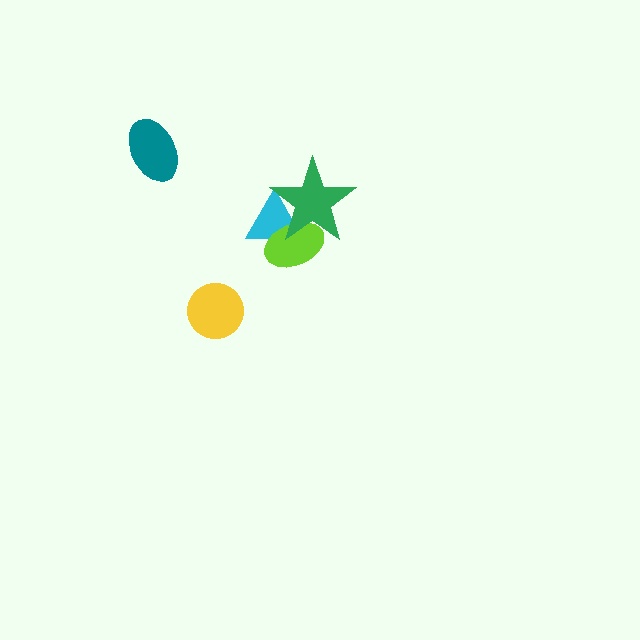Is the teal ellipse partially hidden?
No, no other shape covers it.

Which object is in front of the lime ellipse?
The green star is in front of the lime ellipse.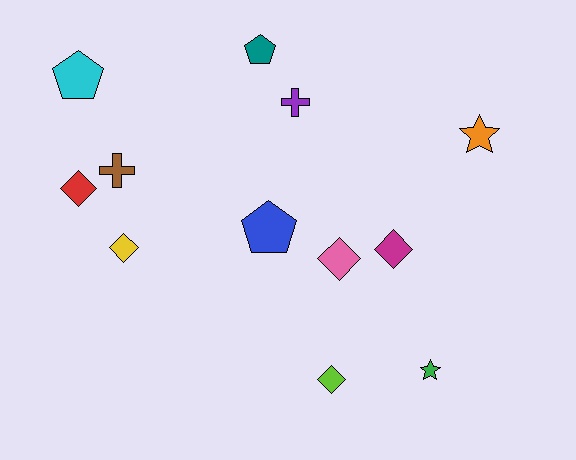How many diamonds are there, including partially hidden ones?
There are 5 diamonds.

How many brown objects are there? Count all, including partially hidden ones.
There is 1 brown object.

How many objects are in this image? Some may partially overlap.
There are 12 objects.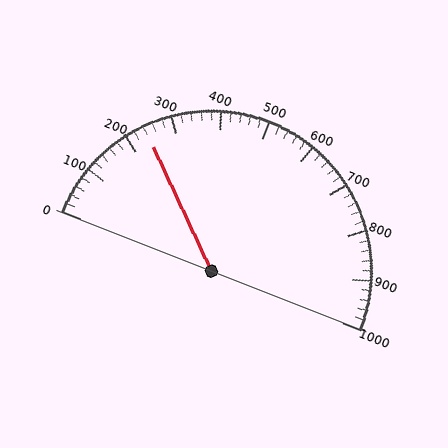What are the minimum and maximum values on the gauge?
The gauge ranges from 0 to 1000.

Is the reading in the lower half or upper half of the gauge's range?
The reading is in the lower half of the range (0 to 1000).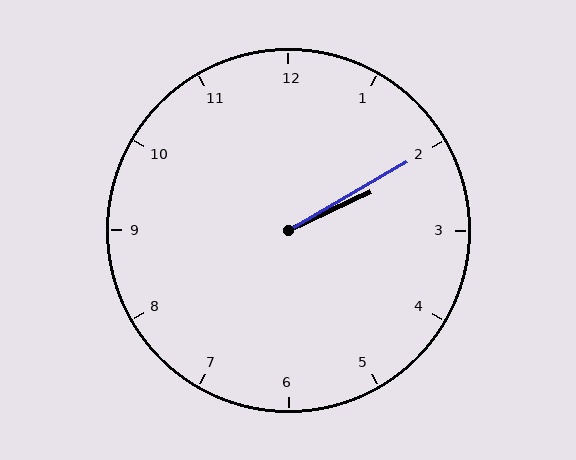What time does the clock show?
2:10.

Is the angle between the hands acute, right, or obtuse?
It is acute.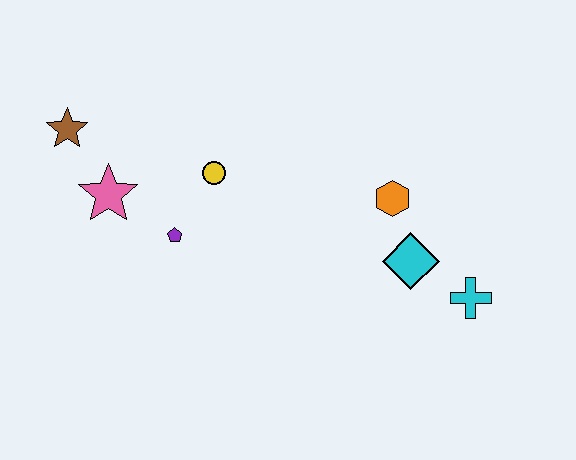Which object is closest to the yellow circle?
The purple pentagon is closest to the yellow circle.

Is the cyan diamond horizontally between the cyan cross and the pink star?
Yes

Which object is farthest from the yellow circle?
The cyan cross is farthest from the yellow circle.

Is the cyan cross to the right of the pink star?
Yes